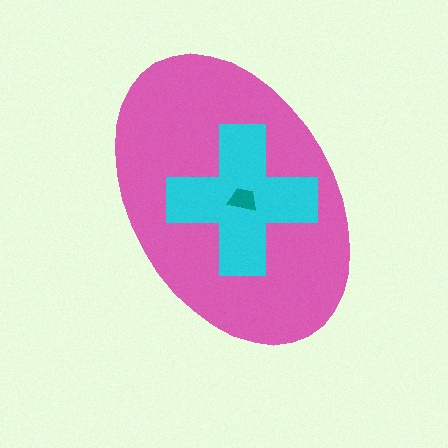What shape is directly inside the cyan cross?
The teal trapezoid.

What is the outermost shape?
The pink ellipse.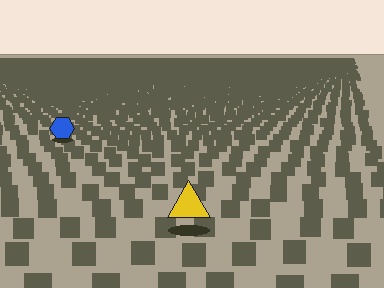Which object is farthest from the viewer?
The blue hexagon is farthest from the viewer. It appears smaller and the ground texture around it is denser.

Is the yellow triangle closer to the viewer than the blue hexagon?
Yes. The yellow triangle is closer — you can tell from the texture gradient: the ground texture is coarser near it.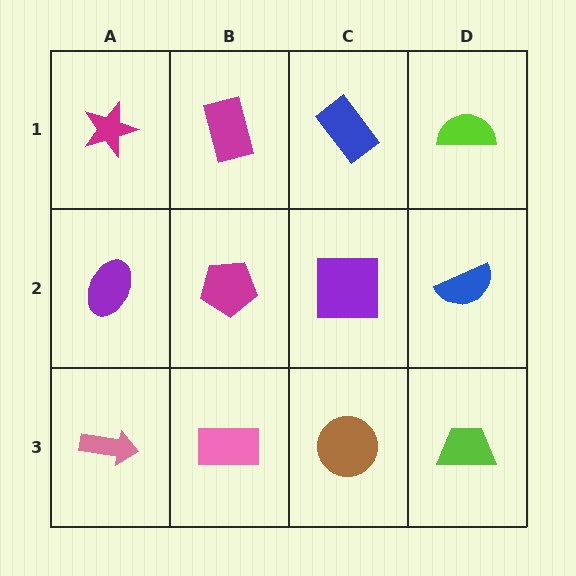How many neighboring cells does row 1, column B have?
3.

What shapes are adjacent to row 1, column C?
A purple square (row 2, column C), a magenta rectangle (row 1, column B), a lime semicircle (row 1, column D).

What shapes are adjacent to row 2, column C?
A blue rectangle (row 1, column C), a brown circle (row 3, column C), a magenta pentagon (row 2, column B), a blue semicircle (row 2, column D).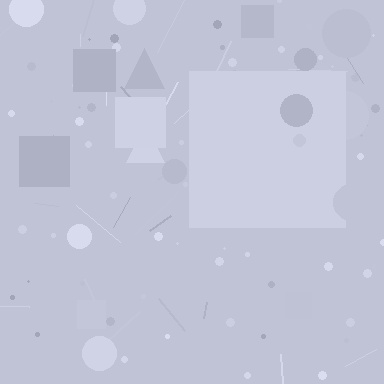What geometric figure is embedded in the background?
A square is embedded in the background.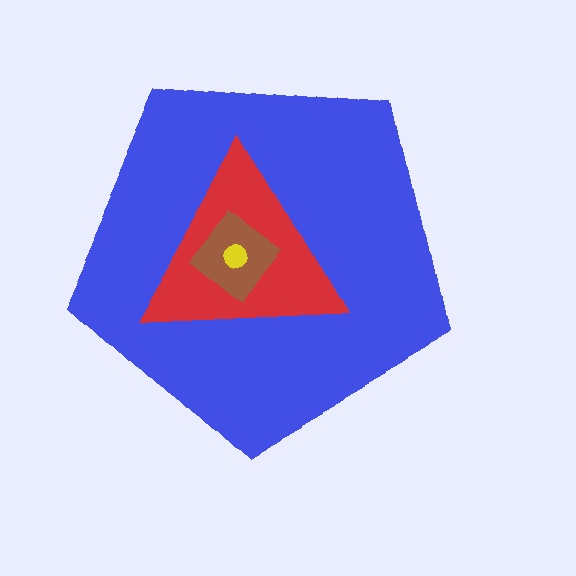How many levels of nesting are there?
4.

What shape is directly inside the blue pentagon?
The red triangle.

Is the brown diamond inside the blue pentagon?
Yes.